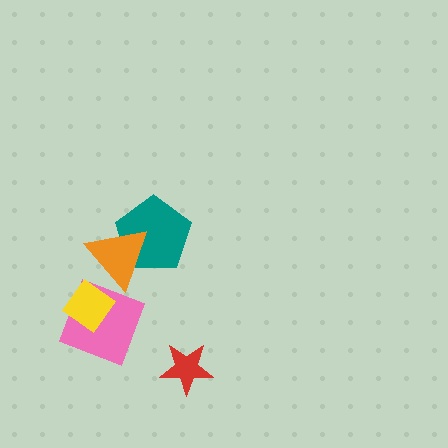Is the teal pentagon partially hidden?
Yes, it is partially covered by another shape.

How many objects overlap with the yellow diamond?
1 object overlaps with the yellow diamond.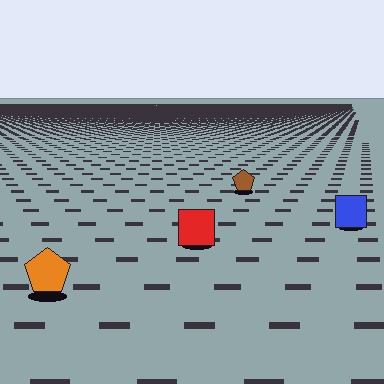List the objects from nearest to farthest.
From nearest to farthest: the orange pentagon, the red square, the blue square, the brown pentagon.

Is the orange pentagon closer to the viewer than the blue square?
Yes. The orange pentagon is closer — you can tell from the texture gradient: the ground texture is coarser near it.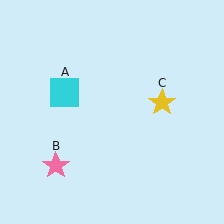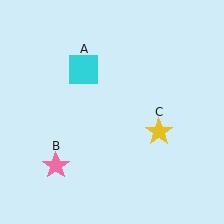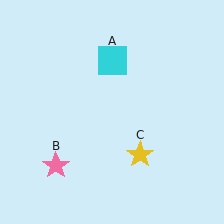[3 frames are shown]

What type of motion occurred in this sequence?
The cyan square (object A), yellow star (object C) rotated clockwise around the center of the scene.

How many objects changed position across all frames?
2 objects changed position: cyan square (object A), yellow star (object C).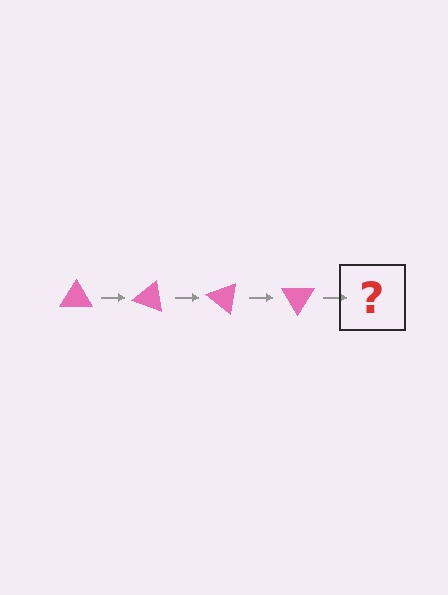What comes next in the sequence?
The next element should be a pink triangle rotated 80 degrees.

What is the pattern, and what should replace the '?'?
The pattern is that the triangle rotates 20 degrees each step. The '?' should be a pink triangle rotated 80 degrees.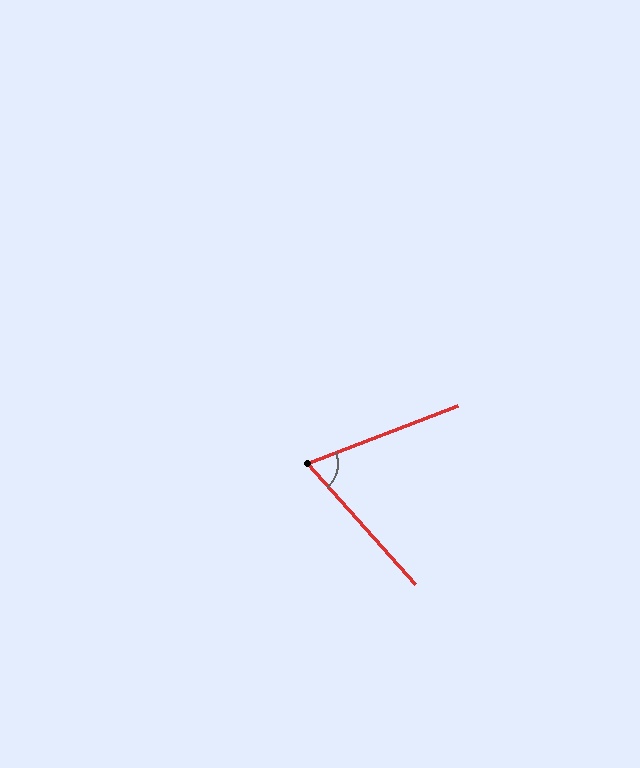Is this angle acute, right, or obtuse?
It is acute.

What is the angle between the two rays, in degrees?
Approximately 69 degrees.